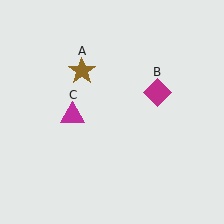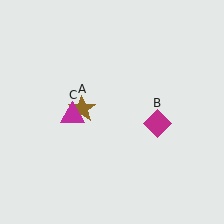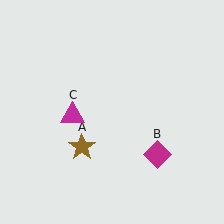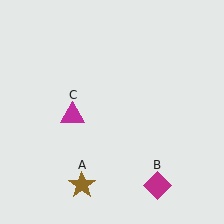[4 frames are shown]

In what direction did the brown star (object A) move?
The brown star (object A) moved down.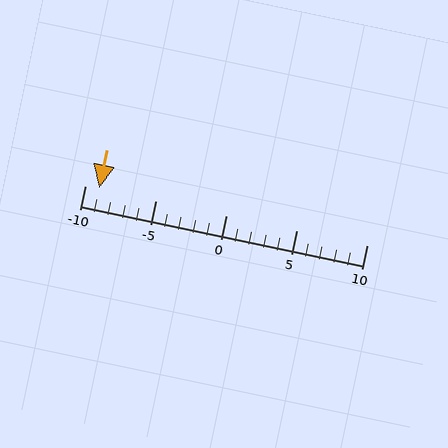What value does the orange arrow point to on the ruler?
The orange arrow points to approximately -9.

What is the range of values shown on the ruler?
The ruler shows values from -10 to 10.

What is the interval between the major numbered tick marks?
The major tick marks are spaced 5 units apart.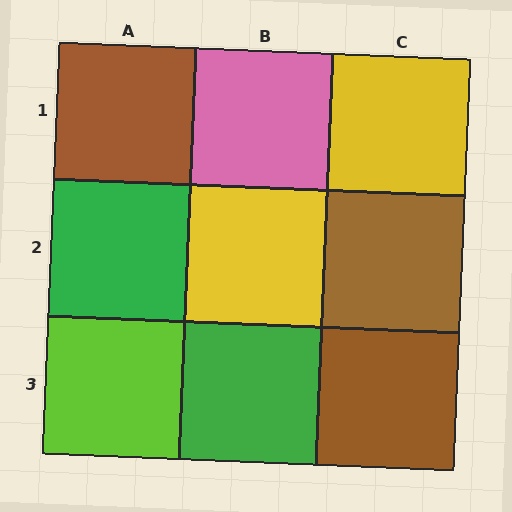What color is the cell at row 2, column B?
Yellow.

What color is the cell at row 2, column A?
Green.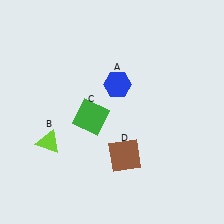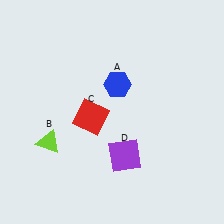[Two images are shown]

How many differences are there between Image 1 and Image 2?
There are 2 differences between the two images.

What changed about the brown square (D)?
In Image 1, D is brown. In Image 2, it changed to purple.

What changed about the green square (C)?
In Image 1, C is green. In Image 2, it changed to red.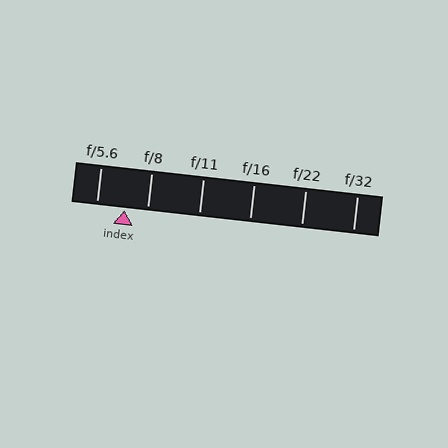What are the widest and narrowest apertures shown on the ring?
The widest aperture shown is f/5.6 and the narrowest is f/32.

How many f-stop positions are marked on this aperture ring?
There are 6 f-stop positions marked.